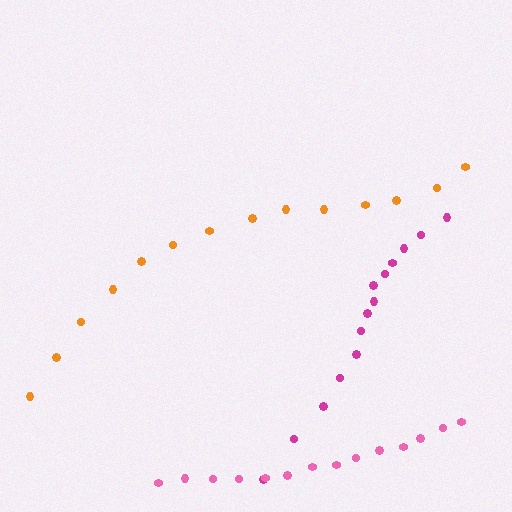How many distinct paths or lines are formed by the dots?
There are 3 distinct paths.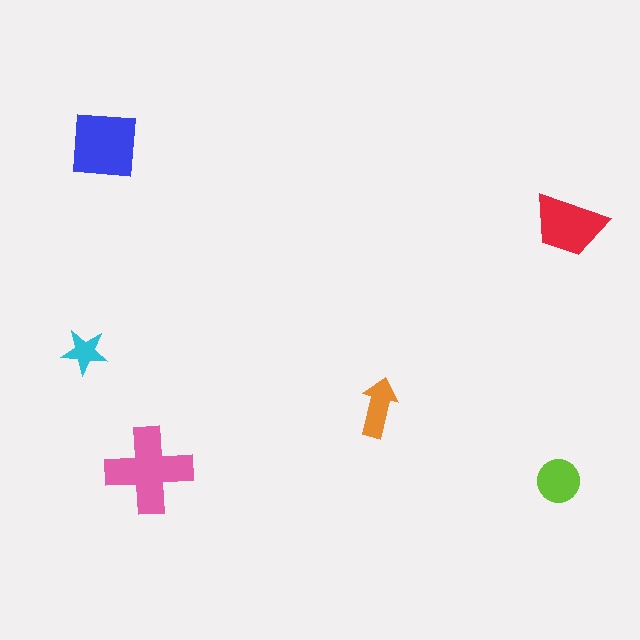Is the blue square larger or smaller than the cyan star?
Larger.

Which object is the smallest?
The cyan star.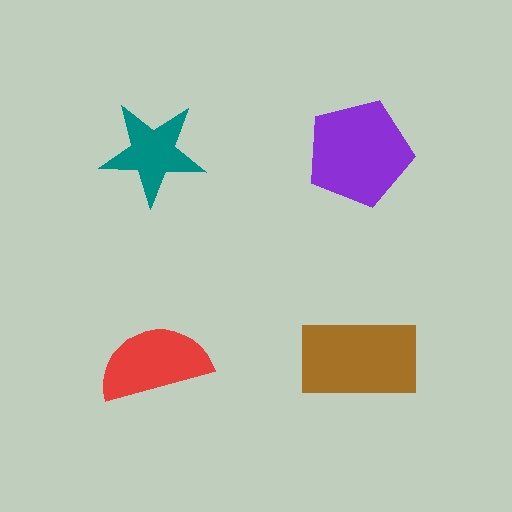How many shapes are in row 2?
2 shapes.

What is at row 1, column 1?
A teal star.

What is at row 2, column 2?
A brown rectangle.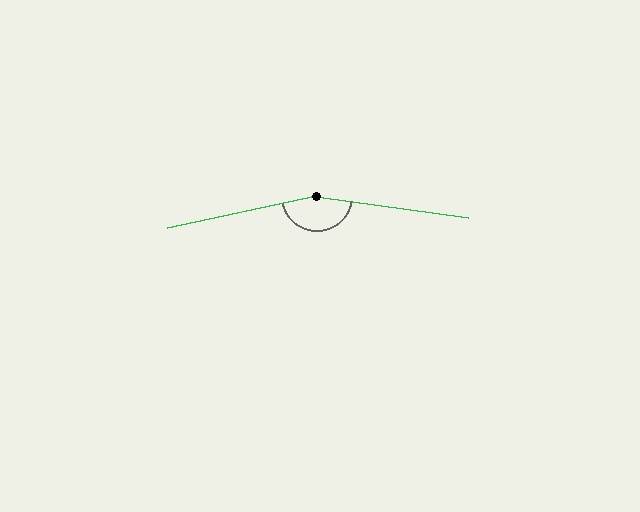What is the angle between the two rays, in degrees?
Approximately 160 degrees.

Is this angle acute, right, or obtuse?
It is obtuse.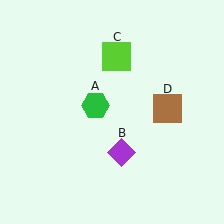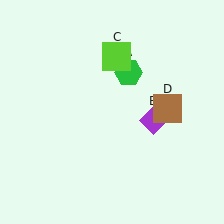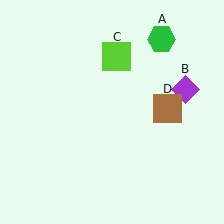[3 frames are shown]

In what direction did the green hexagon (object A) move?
The green hexagon (object A) moved up and to the right.